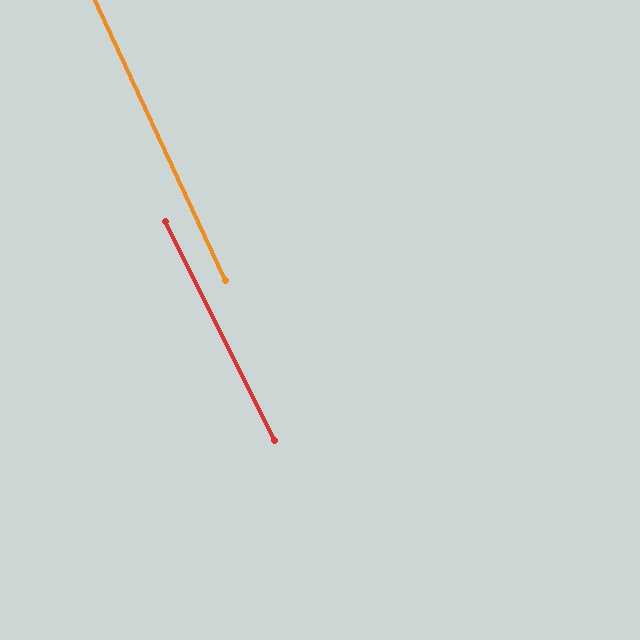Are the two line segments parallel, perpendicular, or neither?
Parallel — their directions differ by only 1.6°.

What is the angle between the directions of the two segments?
Approximately 2 degrees.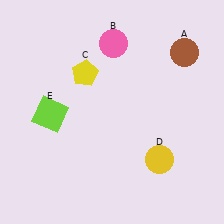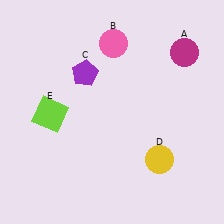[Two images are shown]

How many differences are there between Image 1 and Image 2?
There are 2 differences between the two images.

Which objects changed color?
A changed from brown to magenta. C changed from yellow to purple.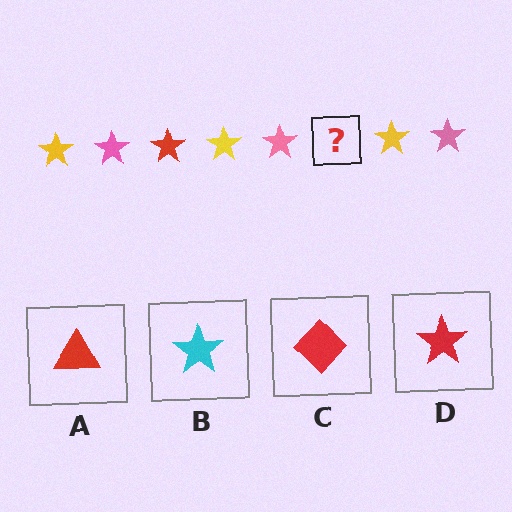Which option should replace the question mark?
Option D.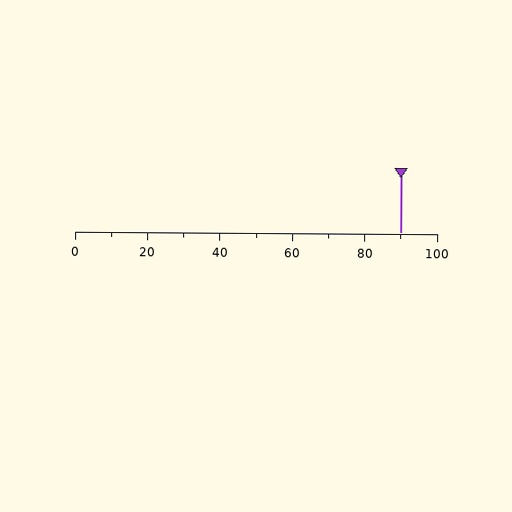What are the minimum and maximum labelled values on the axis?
The axis runs from 0 to 100.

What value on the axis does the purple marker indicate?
The marker indicates approximately 90.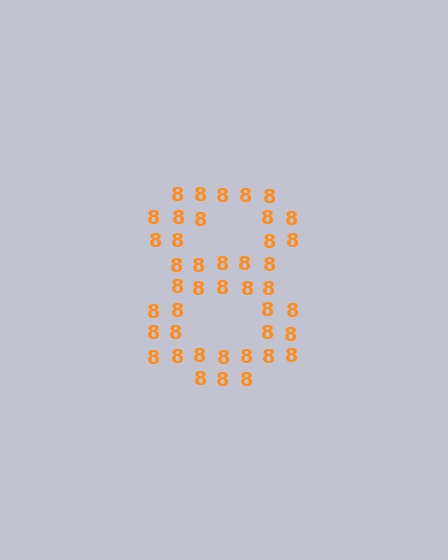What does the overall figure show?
The overall figure shows the digit 8.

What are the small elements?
The small elements are digit 8's.